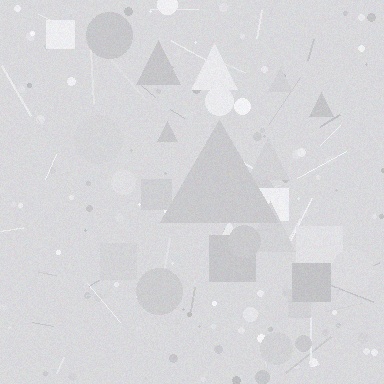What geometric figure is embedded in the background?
A triangle is embedded in the background.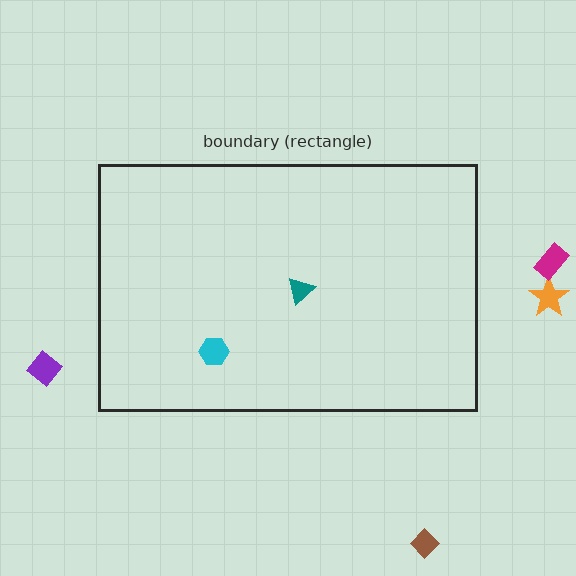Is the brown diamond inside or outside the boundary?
Outside.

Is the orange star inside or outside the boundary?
Outside.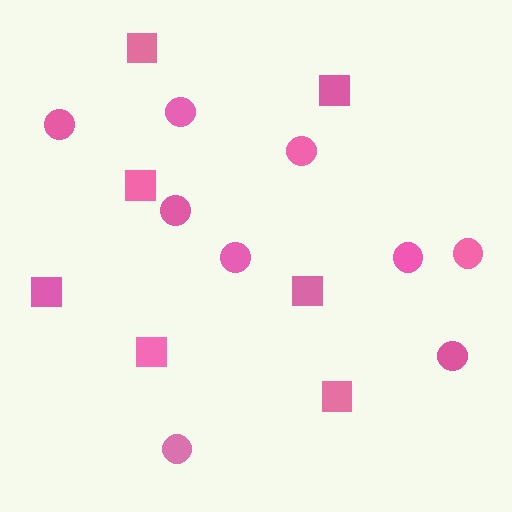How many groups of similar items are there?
There are 2 groups: one group of circles (9) and one group of squares (7).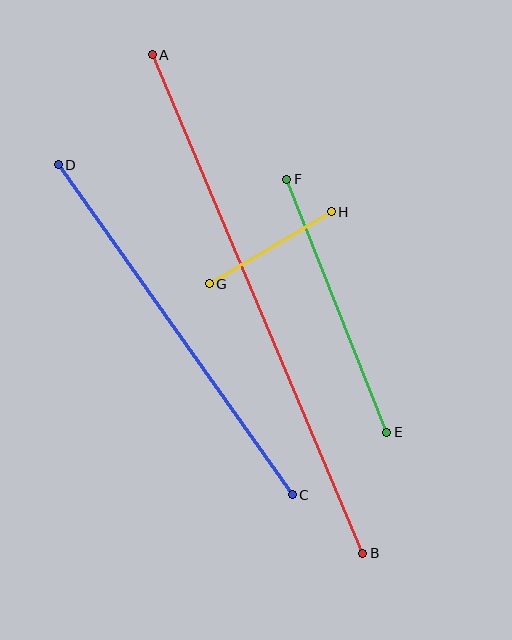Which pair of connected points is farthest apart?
Points A and B are farthest apart.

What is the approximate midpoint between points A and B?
The midpoint is at approximately (258, 304) pixels.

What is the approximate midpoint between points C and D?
The midpoint is at approximately (175, 330) pixels.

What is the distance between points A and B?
The distance is approximately 541 pixels.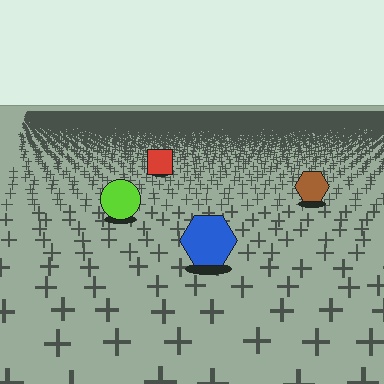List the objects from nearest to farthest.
From nearest to farthest: the blue hexagon, the lime circle, the brown hexagon, the red square.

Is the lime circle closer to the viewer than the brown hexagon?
Yes. The lime circle is closer — you can tell from the texture gradient: the ground texture is coarser near it.